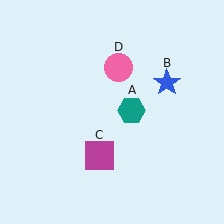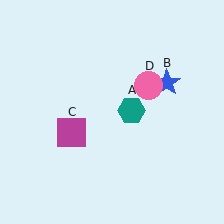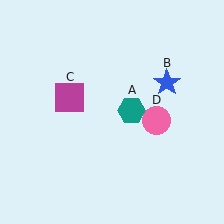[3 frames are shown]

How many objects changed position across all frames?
2 objects changed position: magenta square (object C), pink circle (object D).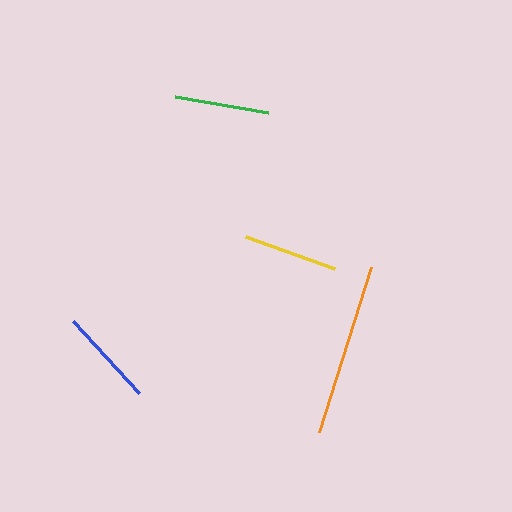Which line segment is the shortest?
The yellow line is the shortest at approximately 94 pixels.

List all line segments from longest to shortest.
From longest to shortest: orange, blue, green, yellow.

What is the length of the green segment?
The green segment is approximately 95 pixels long.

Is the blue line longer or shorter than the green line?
The blue line is longer than the green line.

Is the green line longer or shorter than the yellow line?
The green line is longer than the yellow line.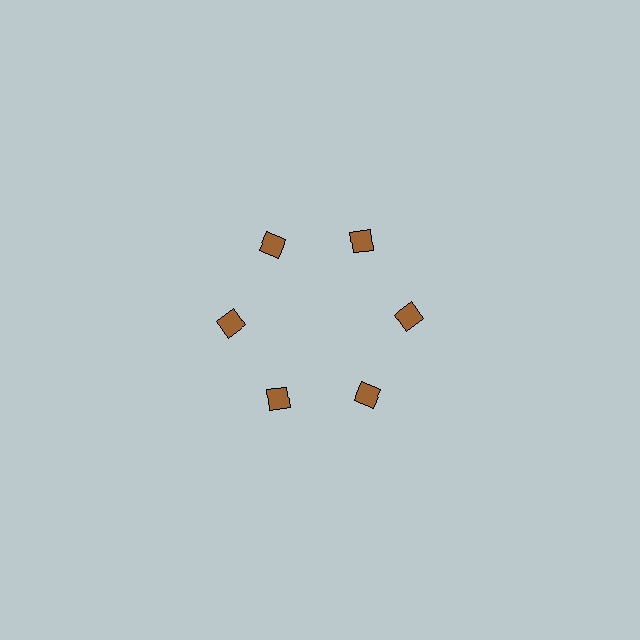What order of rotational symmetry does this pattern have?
This pattern has 6-fold rotational symmetry.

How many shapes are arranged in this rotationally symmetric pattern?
There are 6 shapes, arranged in 6 groups of 1.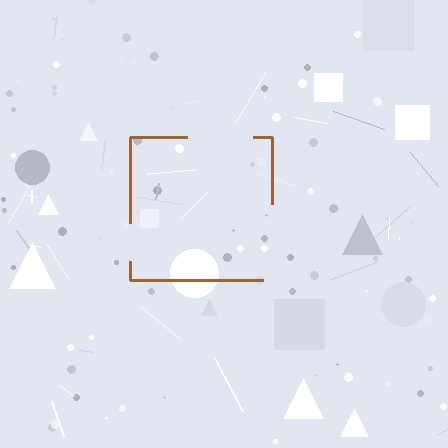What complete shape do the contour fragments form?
The contour fragments form a square.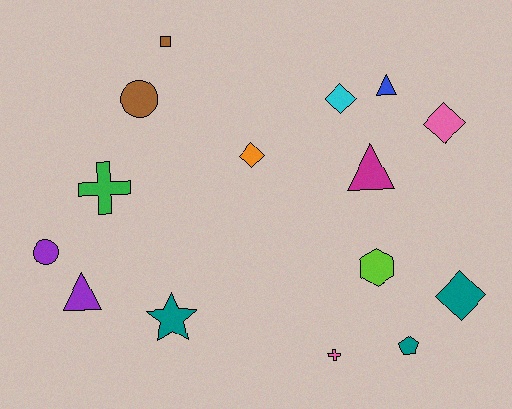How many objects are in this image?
There are 15 objects.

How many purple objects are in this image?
There are 2 purple objects.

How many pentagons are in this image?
There is 1 pentagon.